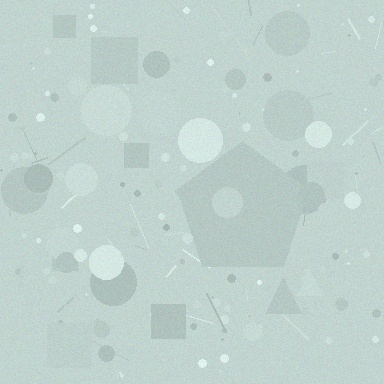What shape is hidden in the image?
A pentagon is hidden in the image.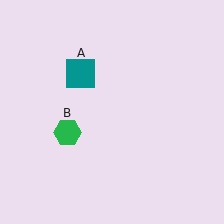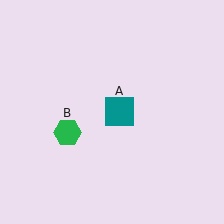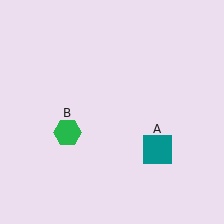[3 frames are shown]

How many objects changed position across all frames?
1 object changed position: teal square (object A).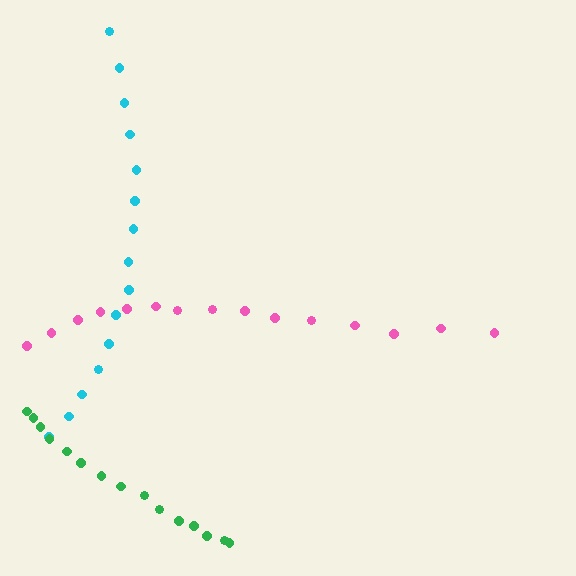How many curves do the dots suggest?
There are 3 distinct paths.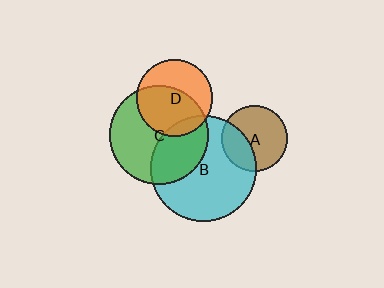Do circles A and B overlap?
Yes.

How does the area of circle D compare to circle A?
Approximately 1.3 times.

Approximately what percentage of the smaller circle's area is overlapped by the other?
Approximately 30%.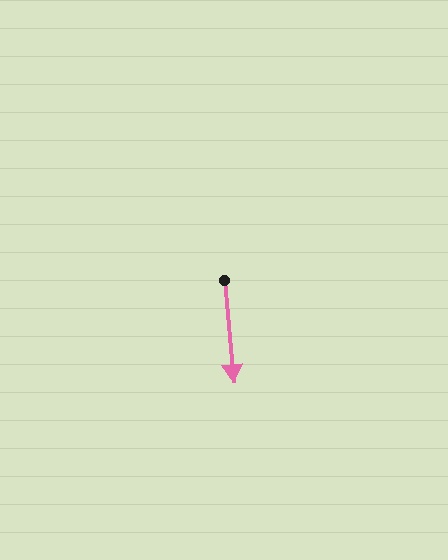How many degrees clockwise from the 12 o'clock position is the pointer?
Approximately 175 degrees.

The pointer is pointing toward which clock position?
Roughly 6 o'clock.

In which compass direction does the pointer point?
South.